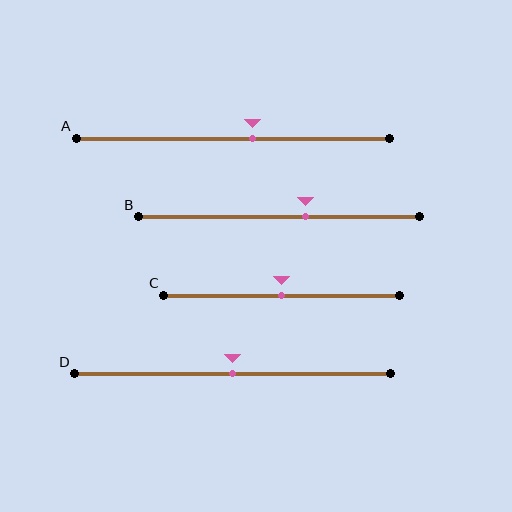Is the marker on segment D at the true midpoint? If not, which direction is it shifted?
Yes, the marker on segment D is at the true midpoint.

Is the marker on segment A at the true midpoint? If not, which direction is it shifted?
No, the marker on segment A is shifted to the right by about 6% of the segment length.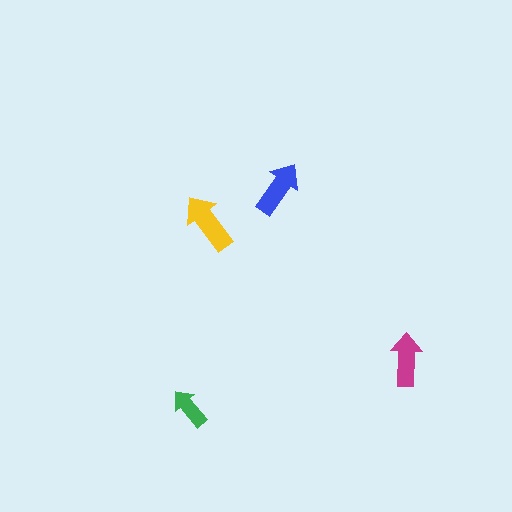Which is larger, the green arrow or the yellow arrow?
The yellow one.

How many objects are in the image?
There are 4 objects in the image.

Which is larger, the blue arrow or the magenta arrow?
The blue one.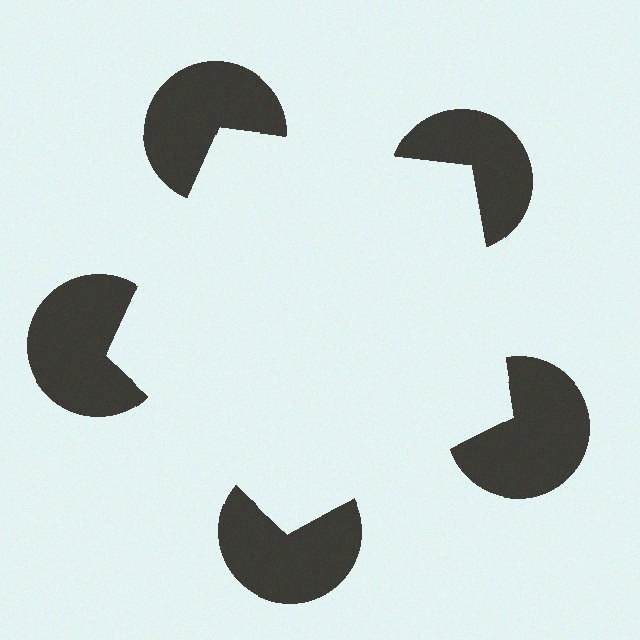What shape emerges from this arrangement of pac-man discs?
An illusory pentagon — its edges are inferred from the aligned wedge cuts in the pac-man discs, not physically drawn.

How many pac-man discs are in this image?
There are 5 — one at each vertex of the illusory pentagon.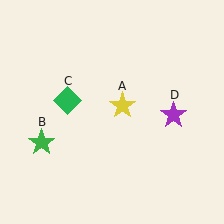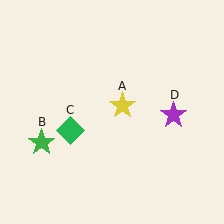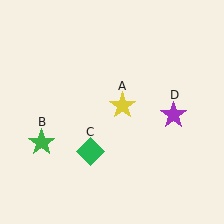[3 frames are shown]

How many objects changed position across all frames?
1 object changed position: green diamond (object C).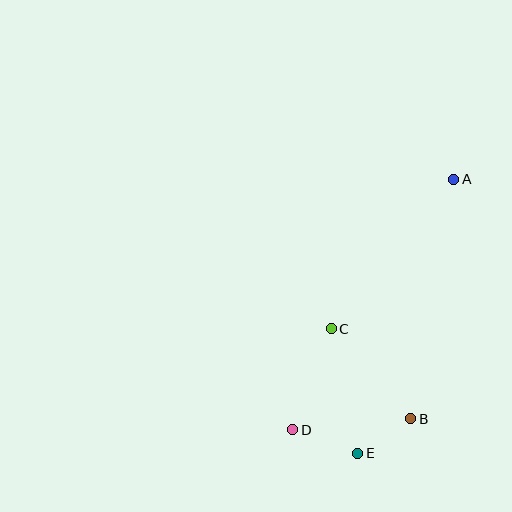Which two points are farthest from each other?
Points A and D are farthest from each other.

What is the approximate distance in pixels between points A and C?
The distance between A and C is approximately 193 pixels.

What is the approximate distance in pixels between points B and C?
The distance between B and C is approximately 120 pixels.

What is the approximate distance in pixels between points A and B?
The distance between A and B is approximately 243 pixels.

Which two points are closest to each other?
Points B and E are closest to each other.